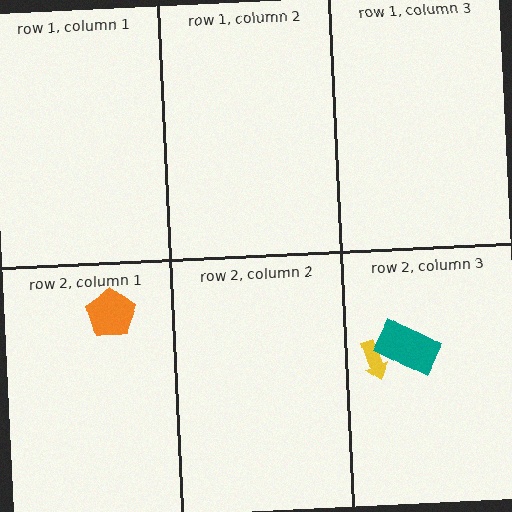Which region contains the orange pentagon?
The row 2, column 1 region.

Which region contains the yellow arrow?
The row 2, column 3 region.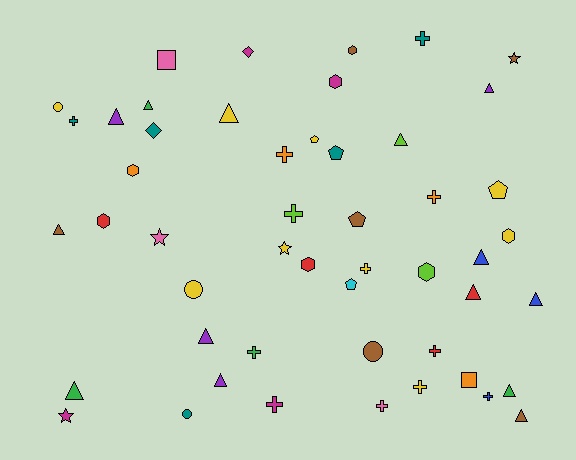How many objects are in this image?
There are 50 objects.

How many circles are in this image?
There are 4 circles.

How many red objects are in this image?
There are 4 red objects.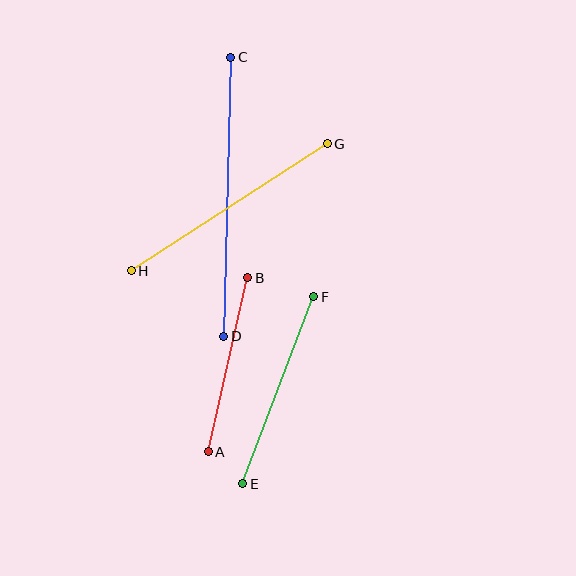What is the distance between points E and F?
The distance is approximately 200 pixels.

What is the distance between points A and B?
The distance is approximately 179 pixels.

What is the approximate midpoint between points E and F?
The midpoint is at approximately (278, 390) pixels.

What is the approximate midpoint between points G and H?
The midpoint is at approximately (229, 207) pixels.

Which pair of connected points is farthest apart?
Points C and D are farthest apart.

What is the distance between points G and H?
The distance is approximately 233 pixels.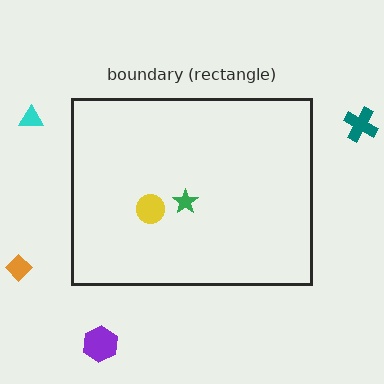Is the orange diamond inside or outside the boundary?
Outside.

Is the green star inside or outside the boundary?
Inside.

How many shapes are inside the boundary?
2 inside, 4 outside.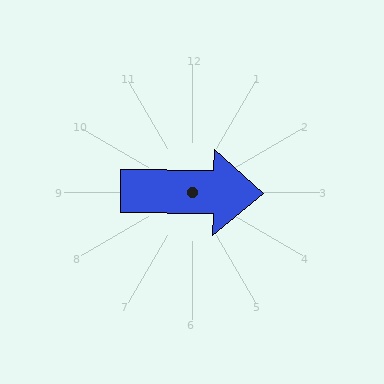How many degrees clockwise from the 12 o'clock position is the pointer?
Approximately 91 degrees.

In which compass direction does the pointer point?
East.